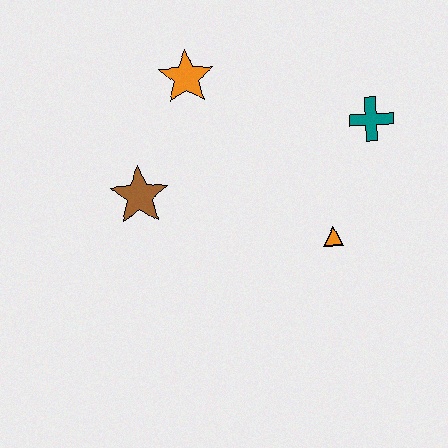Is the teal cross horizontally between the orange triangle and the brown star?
No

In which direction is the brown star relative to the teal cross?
The brown star is to the left of the teal cross.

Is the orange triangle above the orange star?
No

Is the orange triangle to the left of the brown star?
No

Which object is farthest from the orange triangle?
The orange star is farthest from the orange triangle.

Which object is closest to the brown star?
The orange star is closest to the brown star.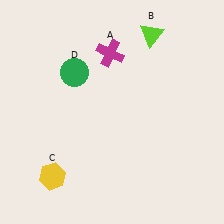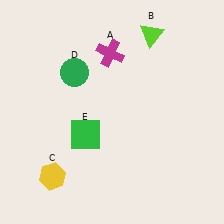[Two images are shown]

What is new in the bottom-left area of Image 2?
A green square (E) was added in the bottom-left area of Image 2.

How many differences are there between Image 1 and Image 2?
There is 1 difference between the two images.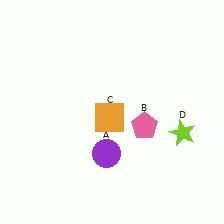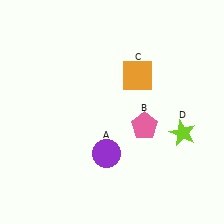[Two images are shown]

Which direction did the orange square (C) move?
The orange square (C) moved up.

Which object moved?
The orange square (C) moved up.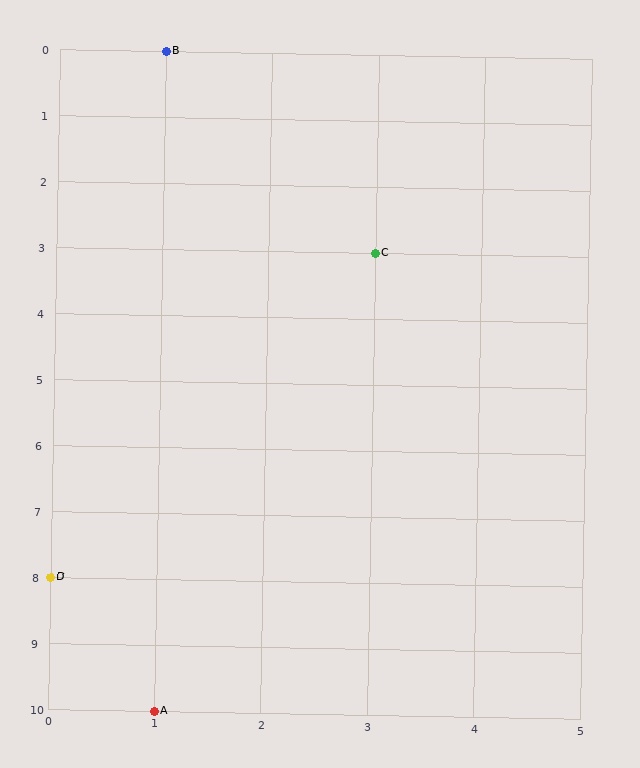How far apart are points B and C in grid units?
Points B and C are 2 columns and 3 rows apart (about 3.6 grid units diagonally).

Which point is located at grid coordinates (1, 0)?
Point B is at (1, 0).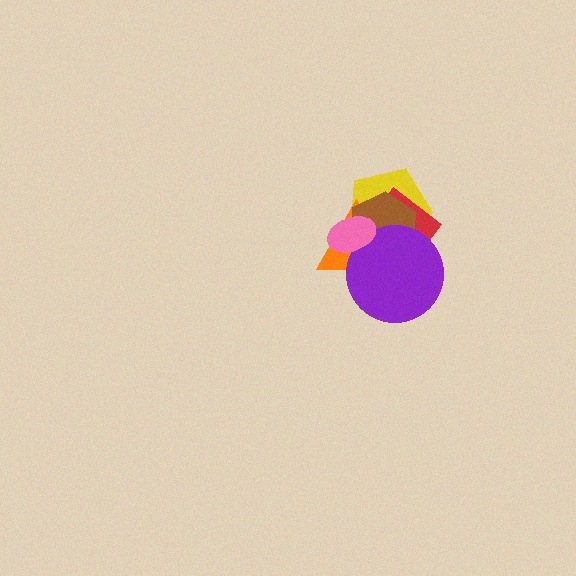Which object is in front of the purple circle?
The pink ellipse is in front of the purple circle.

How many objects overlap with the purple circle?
5 objects overlap with the purple circle.